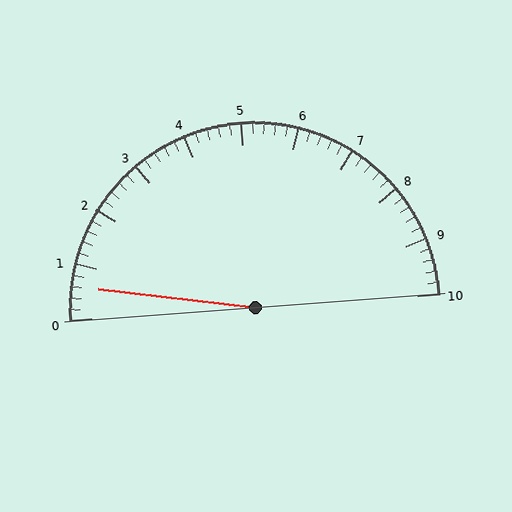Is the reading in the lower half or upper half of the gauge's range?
The reading is in the lower half of the range (0 to 10).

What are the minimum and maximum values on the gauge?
The gauge ranges from 0 to 10.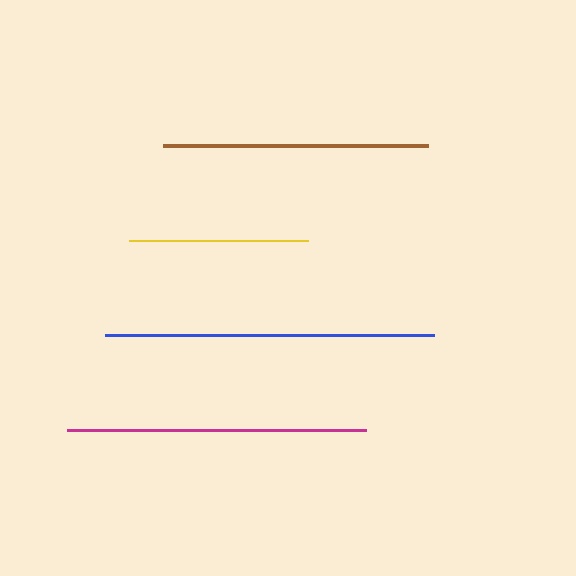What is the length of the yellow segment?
The yellow segment is approximately 179 pixels long.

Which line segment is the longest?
The blue line is the longest at approximately 329 pixels.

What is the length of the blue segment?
The blue segment is approximately 329 pixels long.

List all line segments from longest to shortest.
From longest to shortest: blue, magenta, brown, yellow.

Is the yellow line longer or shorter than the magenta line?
The magenta line is longer than the yellow line.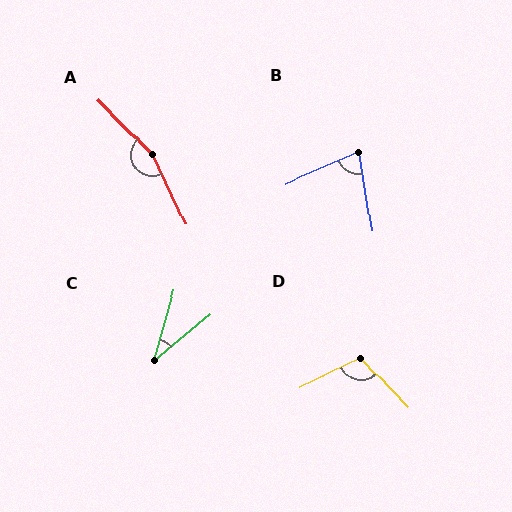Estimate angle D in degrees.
Approximately 108 degrees.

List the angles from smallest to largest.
C (34°), B (76°), D (108°), A (161°).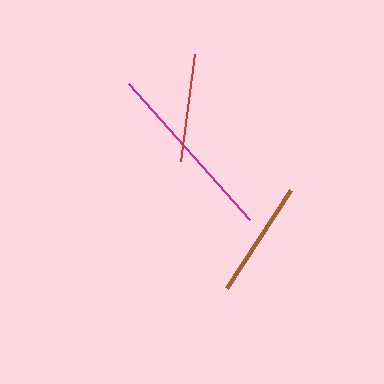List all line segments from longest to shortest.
From longest to shortest: magenta, brown, red.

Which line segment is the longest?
The magenta line is the longest at approximately 182 pixels.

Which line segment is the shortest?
The red line is the shortest at approximately 108 pixels.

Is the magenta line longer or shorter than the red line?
The magenta line is longer than the red line.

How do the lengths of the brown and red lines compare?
The brown and red lines are approximately the same length.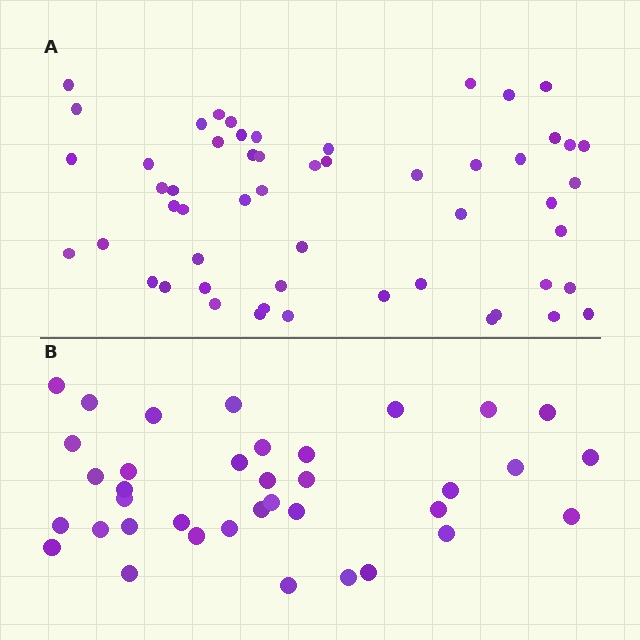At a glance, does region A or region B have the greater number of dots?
Region A (the top region) has more dots.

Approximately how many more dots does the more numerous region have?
Region A has approximately 15 more dots than region B.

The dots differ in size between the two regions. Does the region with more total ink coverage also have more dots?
No. Region B has more total ink coverage because its dots are larger, but region A actually contains more individual dots. Total area can be misleading — the number of items is what matters here.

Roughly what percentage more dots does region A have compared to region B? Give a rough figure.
About 45% more.